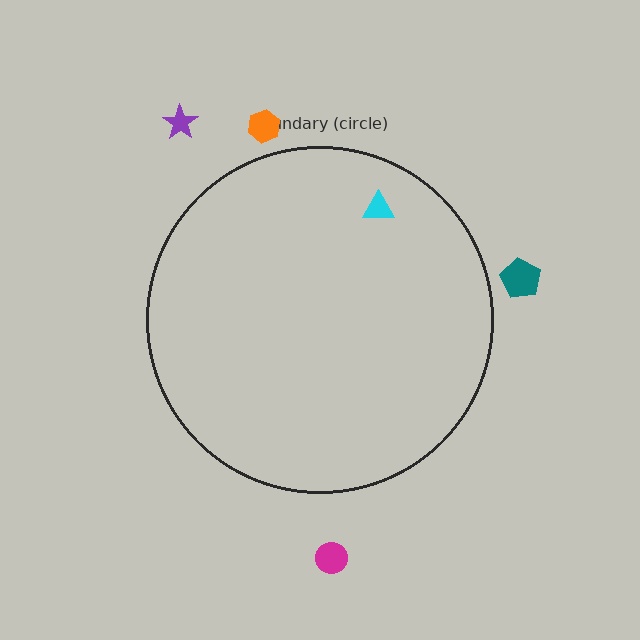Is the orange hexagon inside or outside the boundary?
Outside.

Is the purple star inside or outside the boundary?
Outside.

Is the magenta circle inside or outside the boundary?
Outside.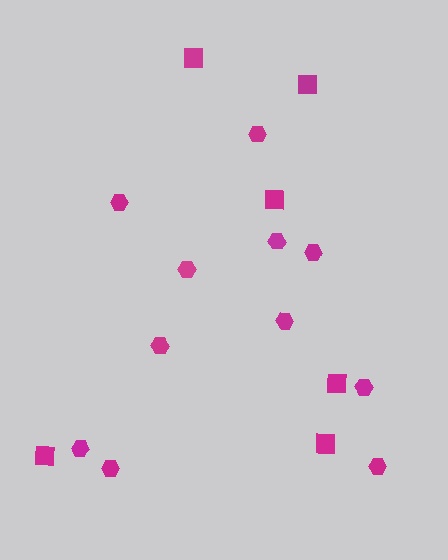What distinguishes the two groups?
There are 2 groups: one group of squares (6) and one group of hexagons (11).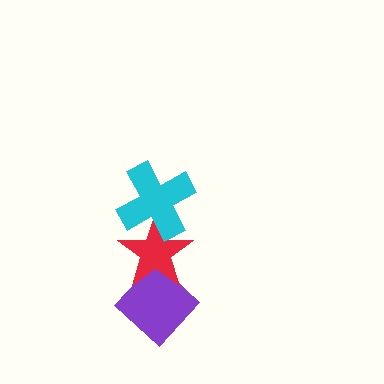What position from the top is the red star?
The red star is 2nd from the top.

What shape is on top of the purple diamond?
The red star is on top of the purple diamond.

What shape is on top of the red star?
The cyan cross is on top of the red star.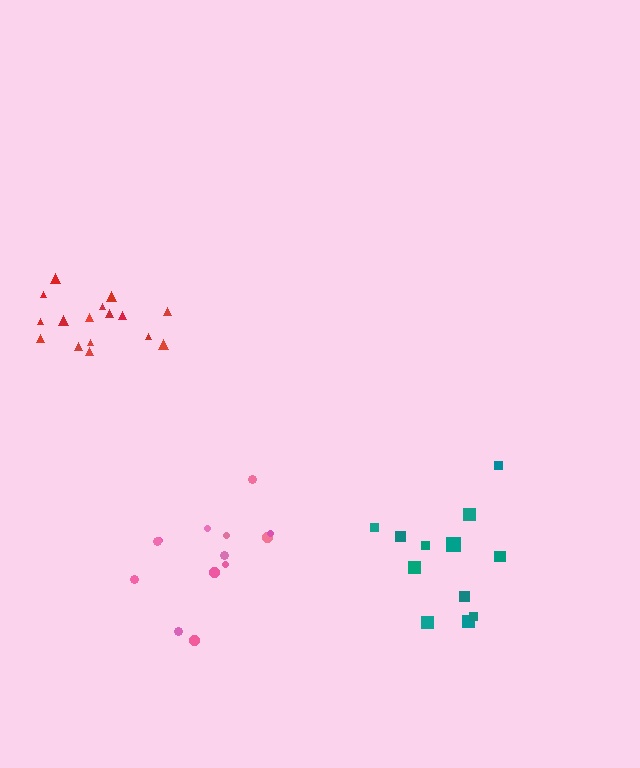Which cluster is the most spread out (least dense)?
Teal.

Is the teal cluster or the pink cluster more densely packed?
Pink.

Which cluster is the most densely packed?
Red.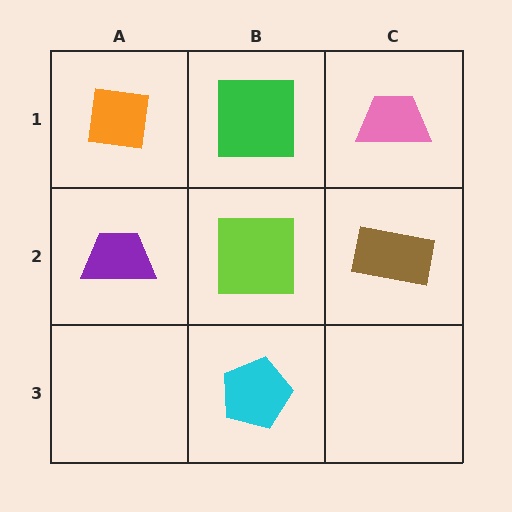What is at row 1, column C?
A pink trapezoid.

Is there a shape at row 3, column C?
No, that cell is empty.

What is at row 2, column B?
A lime square.